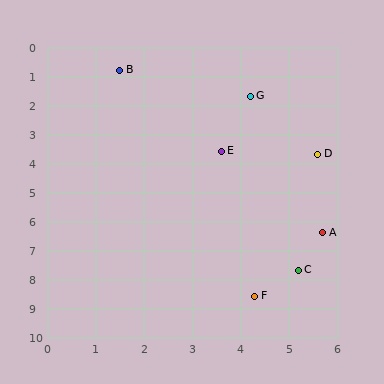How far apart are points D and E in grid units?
Points D and E are about 2.0 grid units apart.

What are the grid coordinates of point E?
Point E is at approximately (3.6, 3.6).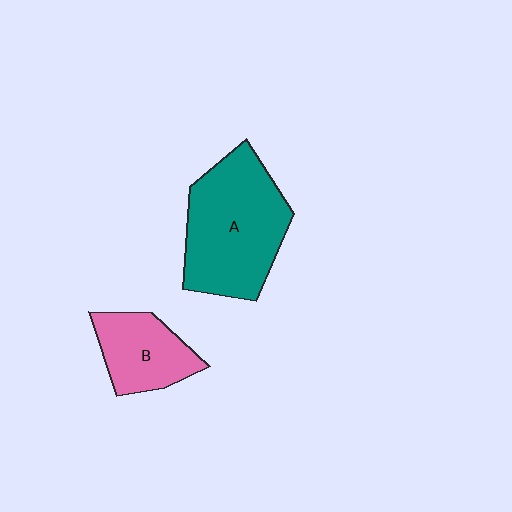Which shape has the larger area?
Shape A (teal).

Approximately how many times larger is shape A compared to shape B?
Approximately 1.9 times.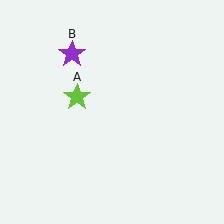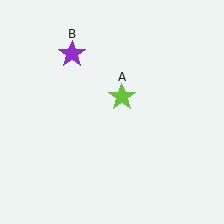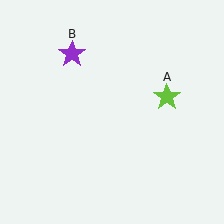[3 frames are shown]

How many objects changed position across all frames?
1 object changed position: lime star (object A).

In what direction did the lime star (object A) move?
The lime star (object A) moved right.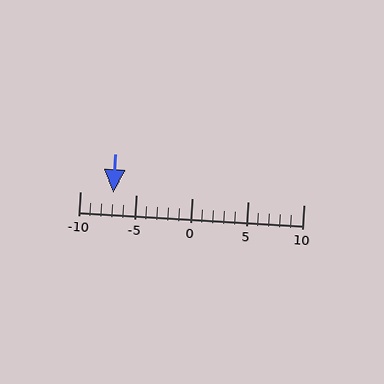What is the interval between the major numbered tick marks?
The major tick marks are spaced 5 units apart.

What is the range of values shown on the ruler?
The ruler shows values from -10 to 10.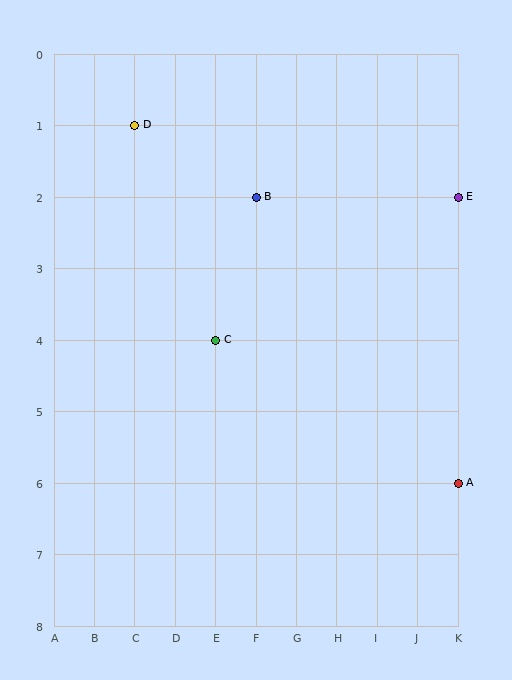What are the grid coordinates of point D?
Point D is at grid coordinates (C, 1).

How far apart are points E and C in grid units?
Points E and C are 6 columns and 2 rows apart (about 6.3 grid units diagonally).